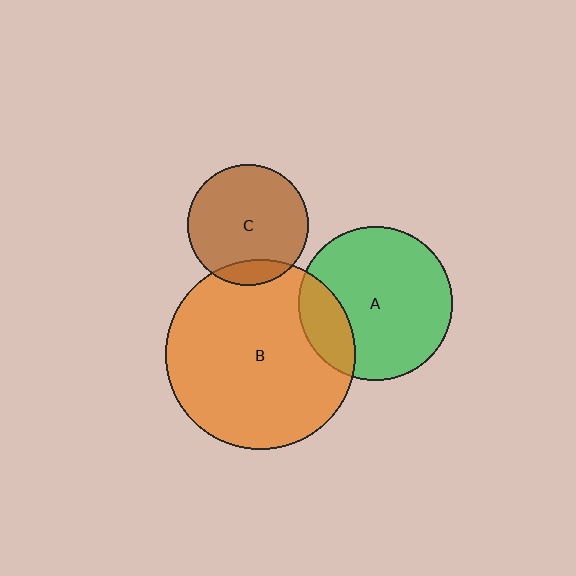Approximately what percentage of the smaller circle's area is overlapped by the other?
Approximately 10%.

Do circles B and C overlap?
Yes.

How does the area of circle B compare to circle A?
Approximately 1.5 times.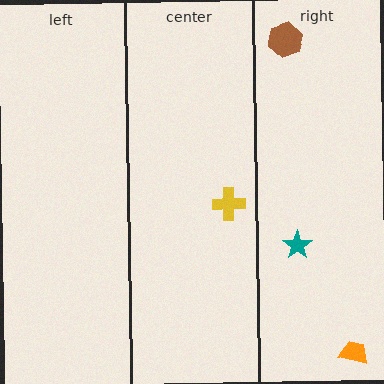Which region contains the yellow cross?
The center region.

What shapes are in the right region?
The brown hexagon, the teal star, the orange trapezoid.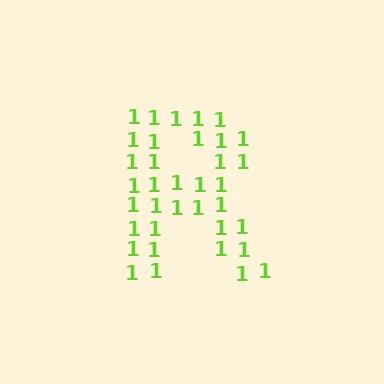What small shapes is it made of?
It is made of small digit 1's.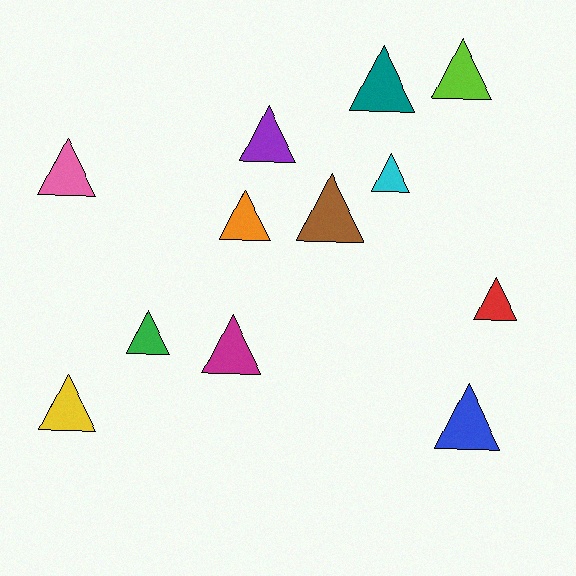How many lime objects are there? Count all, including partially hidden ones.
There is 1 lime object.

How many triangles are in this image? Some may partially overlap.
There are 12 triangles.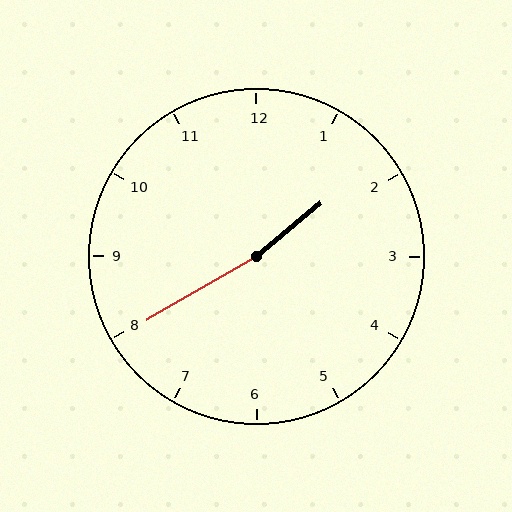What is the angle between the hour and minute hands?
Approximately 170 degrees.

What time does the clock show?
1:40.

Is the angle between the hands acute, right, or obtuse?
It is obtuse.